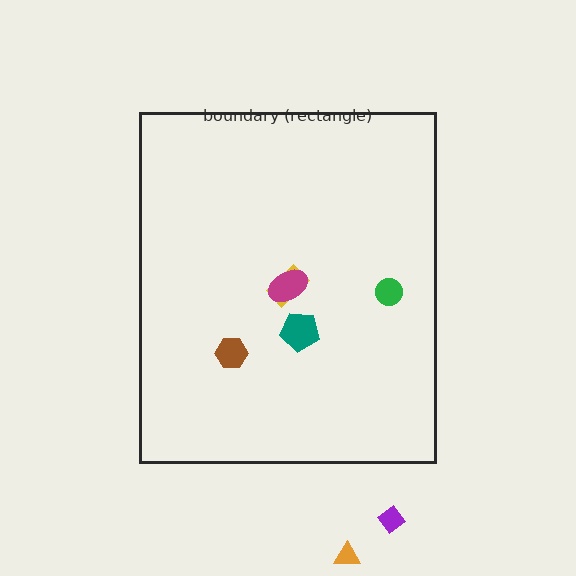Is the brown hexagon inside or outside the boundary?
Inside.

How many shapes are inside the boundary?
5 inside, 2 outside.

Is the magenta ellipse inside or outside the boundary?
Inside.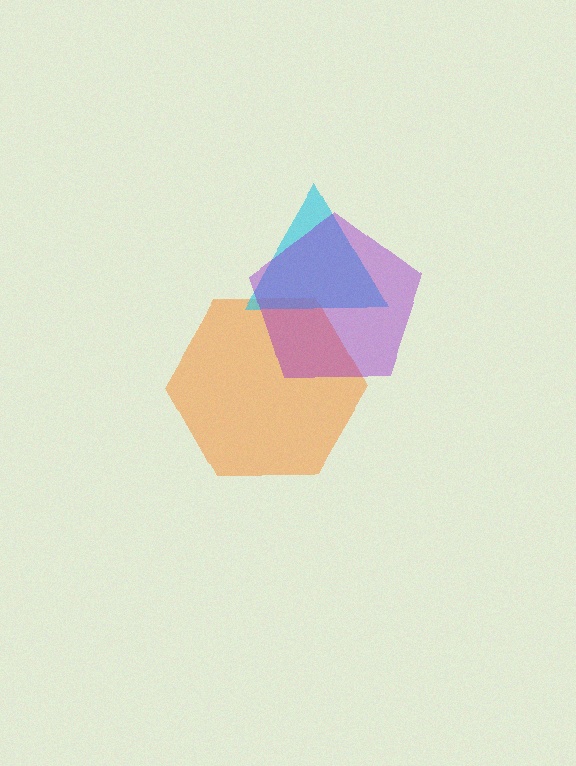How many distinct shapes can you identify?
There are 3 distinct shapes: an orange hexagon, a cyan triangle, a purple pentagon.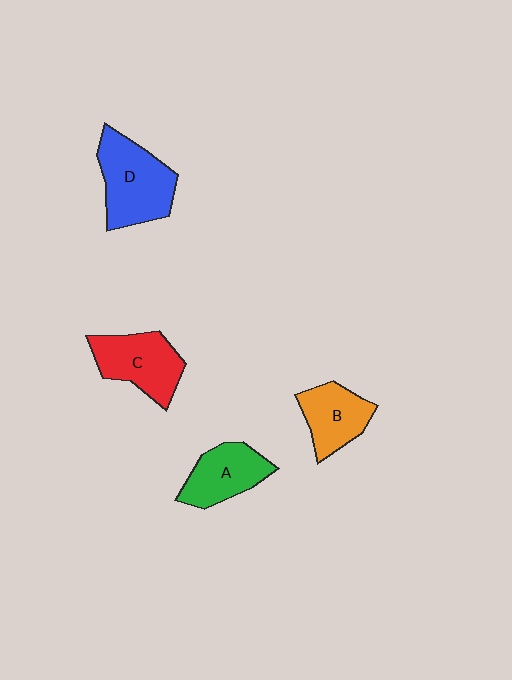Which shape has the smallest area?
Shape B (orange).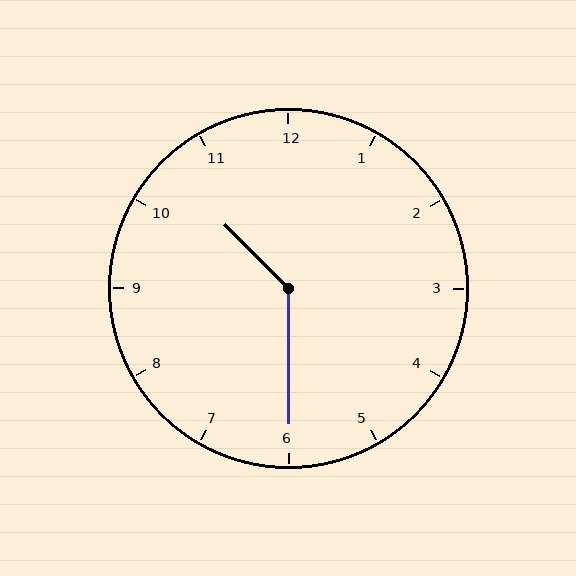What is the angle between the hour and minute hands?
Approximately 135 degrees.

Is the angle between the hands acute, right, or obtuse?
It is obtuse.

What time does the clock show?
10:30.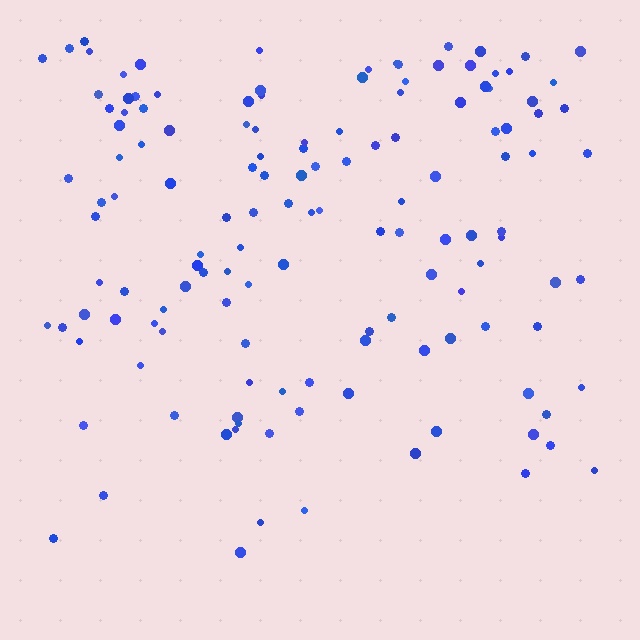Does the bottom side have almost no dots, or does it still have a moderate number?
Still a moderate number, just noticeably fewer than the top.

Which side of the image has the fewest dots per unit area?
The bottom.